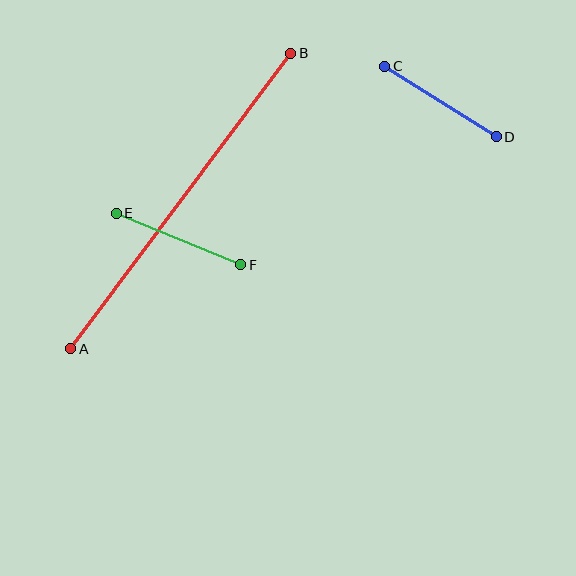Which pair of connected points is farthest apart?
Points A and B are farthest apart.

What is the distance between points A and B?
The distance is approximately 368 pixels.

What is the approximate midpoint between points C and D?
The midpoint is at approximately (441, 102) pixels.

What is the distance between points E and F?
The distance is approximately 135 pixels.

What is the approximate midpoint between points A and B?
The midpoint is at approximately (181, 201) pixels.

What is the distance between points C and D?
The distance is approximately 132 pixels.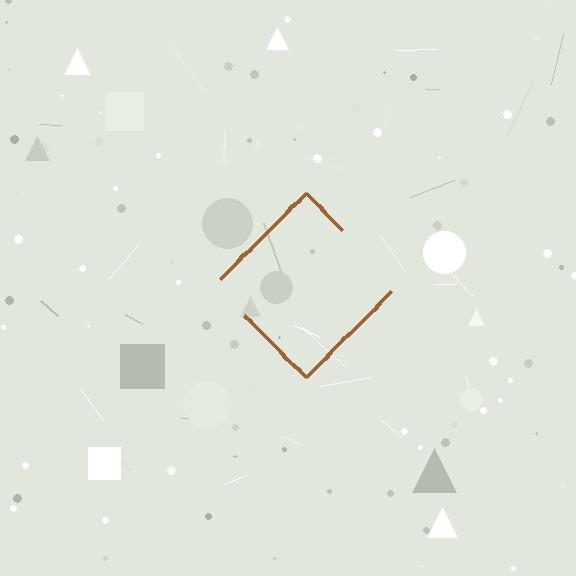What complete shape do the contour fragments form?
The contour fragments form a diamond.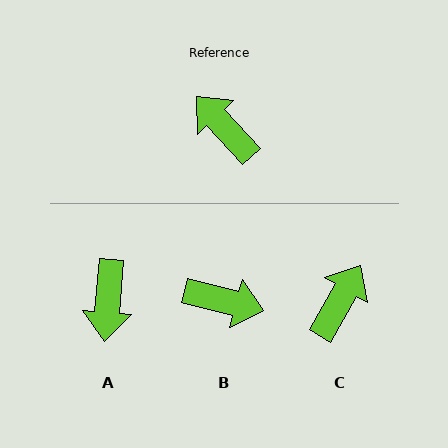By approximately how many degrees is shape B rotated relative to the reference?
Approximately 147 degrees clockwise.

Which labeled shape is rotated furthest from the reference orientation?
B, about 147 degrees away.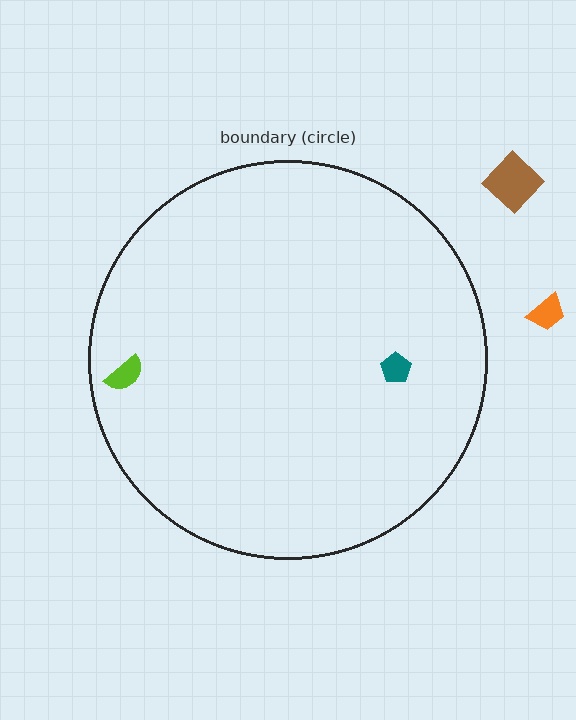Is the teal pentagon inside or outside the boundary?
Inside.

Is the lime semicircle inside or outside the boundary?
Inside.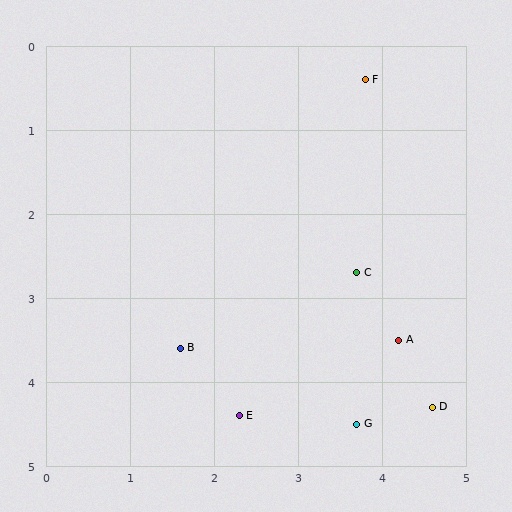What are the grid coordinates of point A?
Point A is at approximately (4.2, 3.5).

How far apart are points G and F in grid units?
Points G and F are about 4.1 grid units apart.